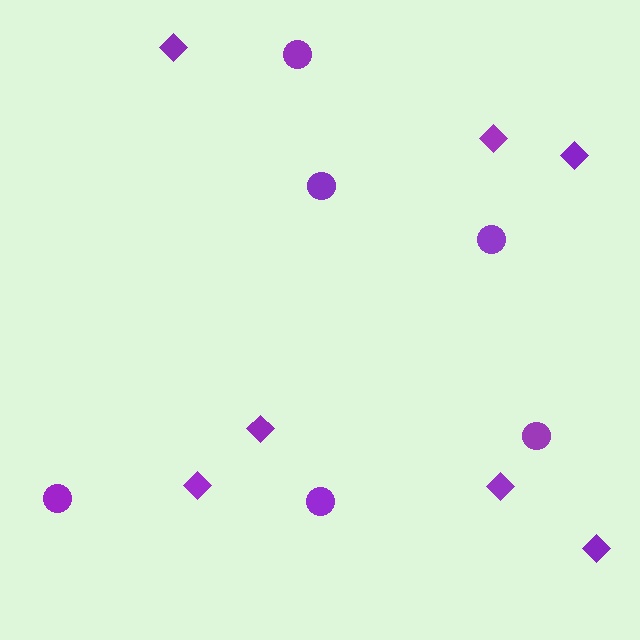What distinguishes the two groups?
There are 2 groups: one group of diamonds (7) and one group of circles (6).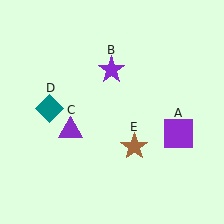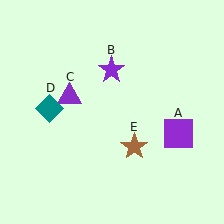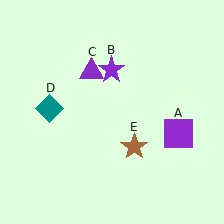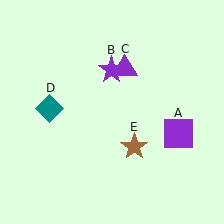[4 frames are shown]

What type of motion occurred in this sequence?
The purple triangle (object C) rotated clockwise around the center of the scene.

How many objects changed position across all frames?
1 object changed position: purple triangle (object C).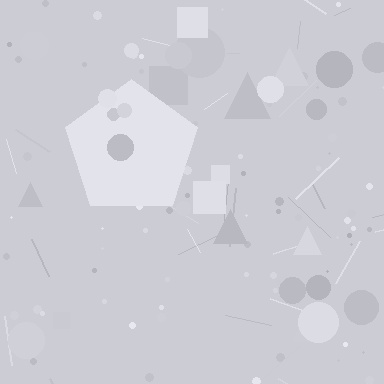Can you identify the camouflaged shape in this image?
The camouflaged shape is a pentagon.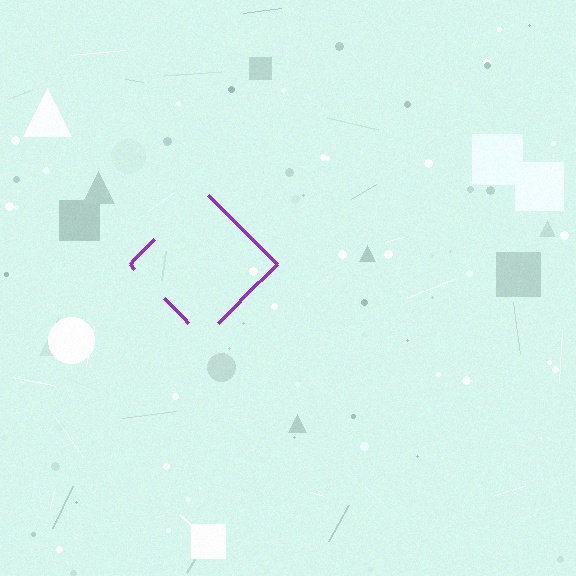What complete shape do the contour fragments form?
The contour fragments form a diamond.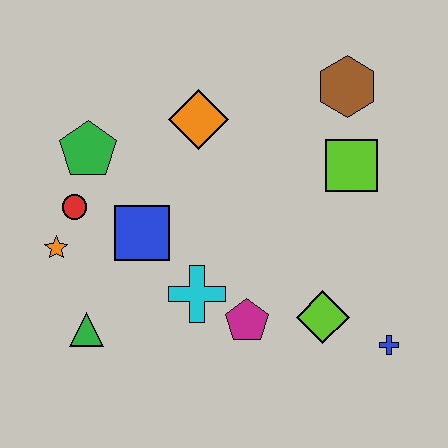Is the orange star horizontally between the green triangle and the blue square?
No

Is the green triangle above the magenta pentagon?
No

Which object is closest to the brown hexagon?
The lime square is closest to the brown hexagon.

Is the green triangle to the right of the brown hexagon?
No